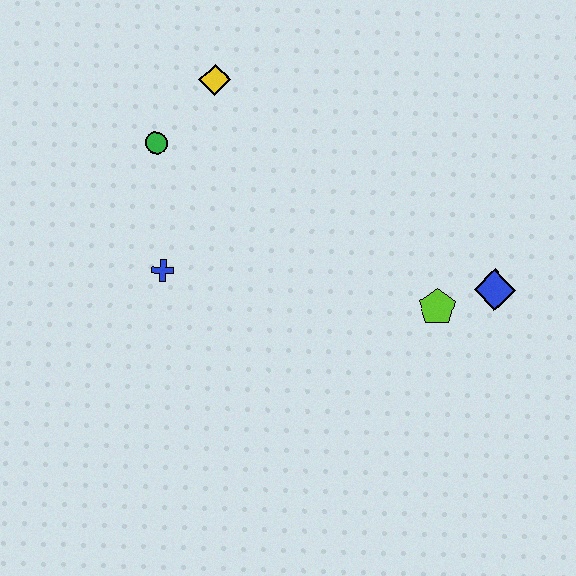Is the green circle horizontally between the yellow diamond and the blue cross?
No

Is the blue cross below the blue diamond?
No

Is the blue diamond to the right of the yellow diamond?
Yes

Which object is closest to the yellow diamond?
The green circle is closest to the yellow diamond.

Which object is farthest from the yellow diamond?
The blue diamond is farthest from the yellow diamond.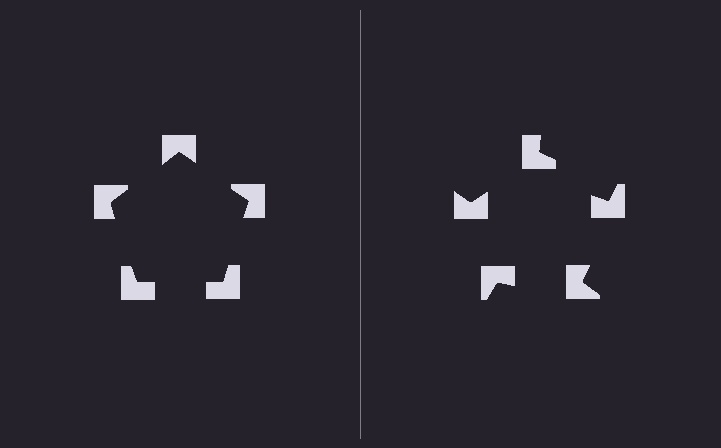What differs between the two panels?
The notched squares are positioned identically on both sides; only the wedge orientations differ. On the left they align to a pentagon; on the right they are misaligned.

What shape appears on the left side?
An illusory pentagon.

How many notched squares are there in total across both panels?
10 — 5 on each side.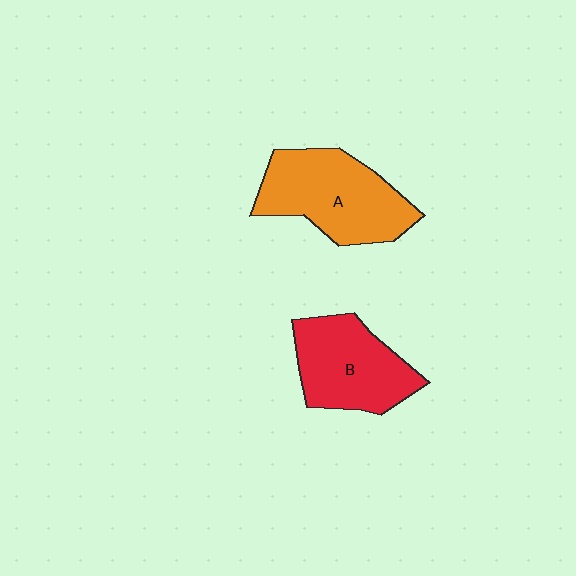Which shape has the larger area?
Shape A (orange).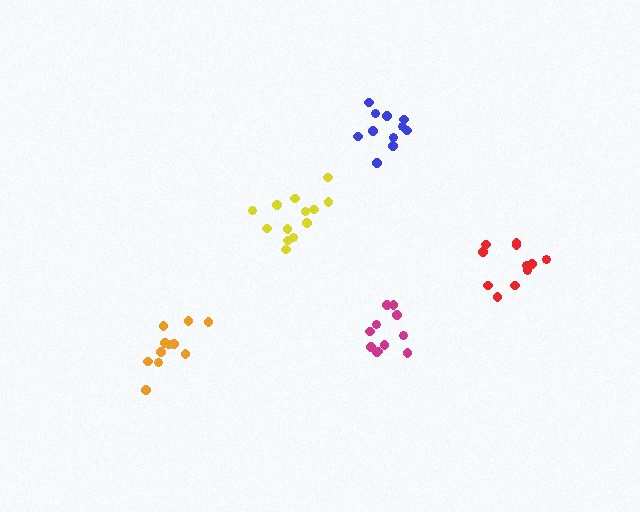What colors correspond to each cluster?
The clusters are colored: orange, magenta, yellow, red, blue.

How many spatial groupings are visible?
There are 5 spatial groupings.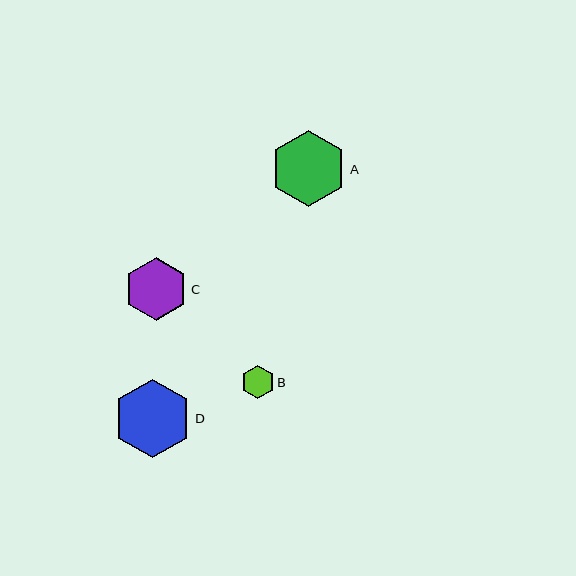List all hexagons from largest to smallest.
From largest to smallest: D, A, C, B.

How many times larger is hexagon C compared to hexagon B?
Hexagon C is approximately 1.9 times the size of hexagon B.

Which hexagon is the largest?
Hexagon D is the largest with a size of approximately 79 pixels.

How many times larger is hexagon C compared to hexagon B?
Hexagon C is approximately 1.9 times the size of hexagon B.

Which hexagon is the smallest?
Hexagon B is the smallest with a size of approximately 33 pixels.